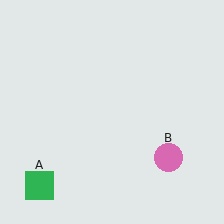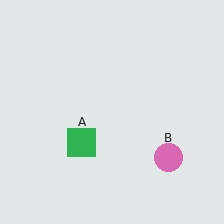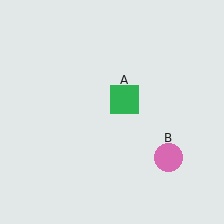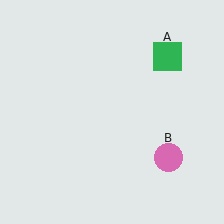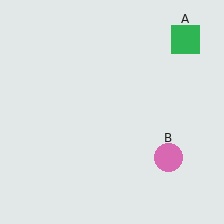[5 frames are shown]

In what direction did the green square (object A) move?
The green square (object A) moved up and to the right.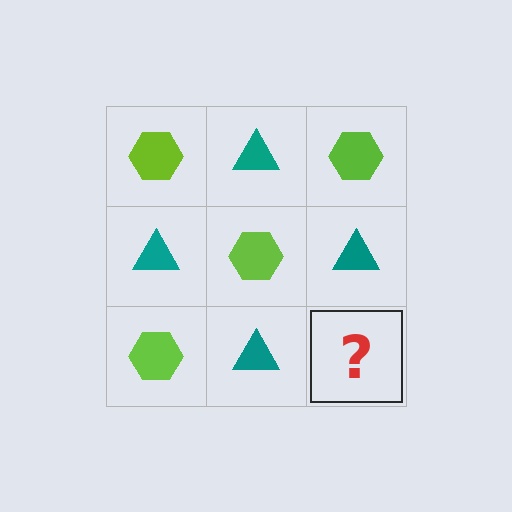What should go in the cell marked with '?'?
The missing cell should contain a lime hexagon.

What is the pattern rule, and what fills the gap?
The rule is that it alternates lime hexagon and teal triangle in a checkerboard pattern. The gap should be filled with a lime hexagon.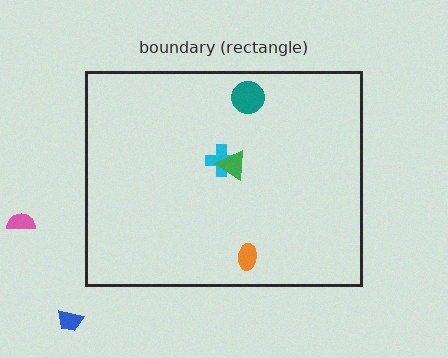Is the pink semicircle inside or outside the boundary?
Outside.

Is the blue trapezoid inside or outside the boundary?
Outside.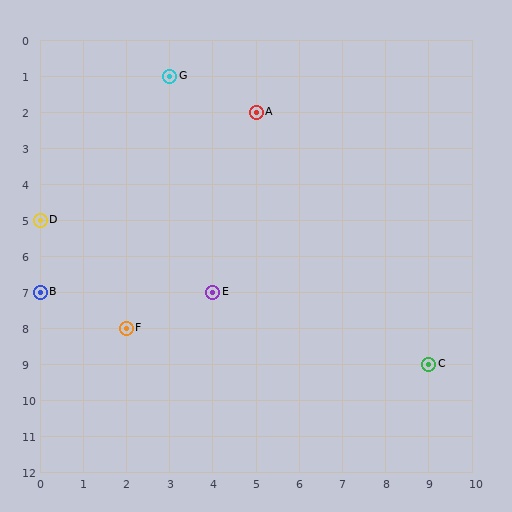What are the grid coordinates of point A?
Point A is at grid coordinates (5, 2).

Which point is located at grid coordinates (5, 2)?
Point A is at (5, 2).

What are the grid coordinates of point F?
Point F is at grid coordinates (2, 8).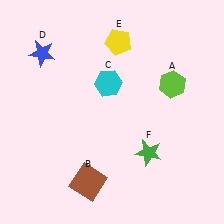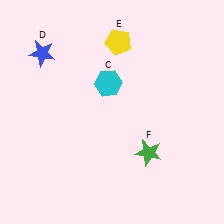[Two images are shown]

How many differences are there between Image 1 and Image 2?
There are 2 differences between the two images.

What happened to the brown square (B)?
The brown square (B) was removed in Image 2. It was in the bottom-left area of Image 1.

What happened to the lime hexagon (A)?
The lime hexagon (A) was removed in Image 2. It was in the top-right area of Image 1.